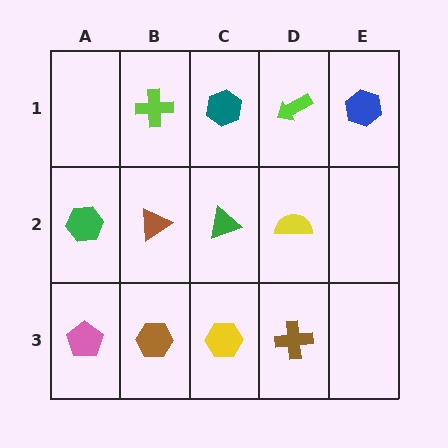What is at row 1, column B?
A lime cross.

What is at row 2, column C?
A green triangle.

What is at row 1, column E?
A blue hexagon.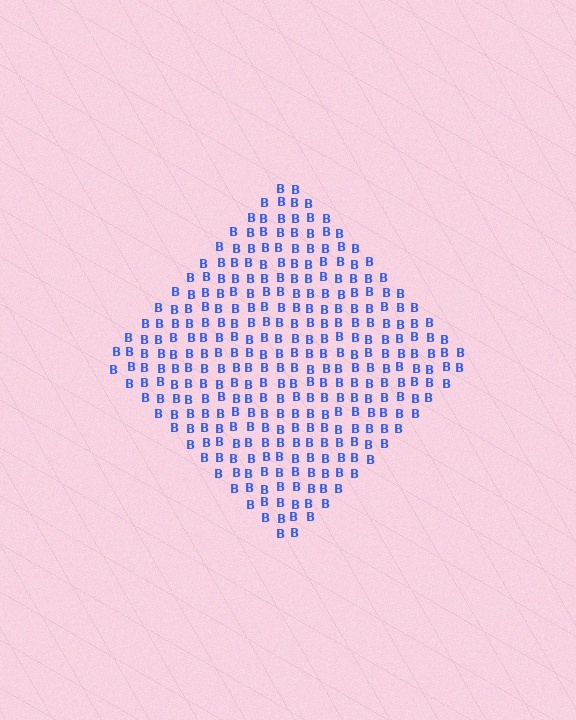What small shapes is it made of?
It is made of small letter B's.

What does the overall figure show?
The overall figure shows a diamond.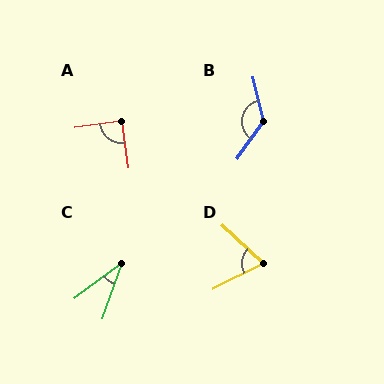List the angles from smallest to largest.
C (34°), D (70°), A (90°), B (131°).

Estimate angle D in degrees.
Approximately 70 degrees.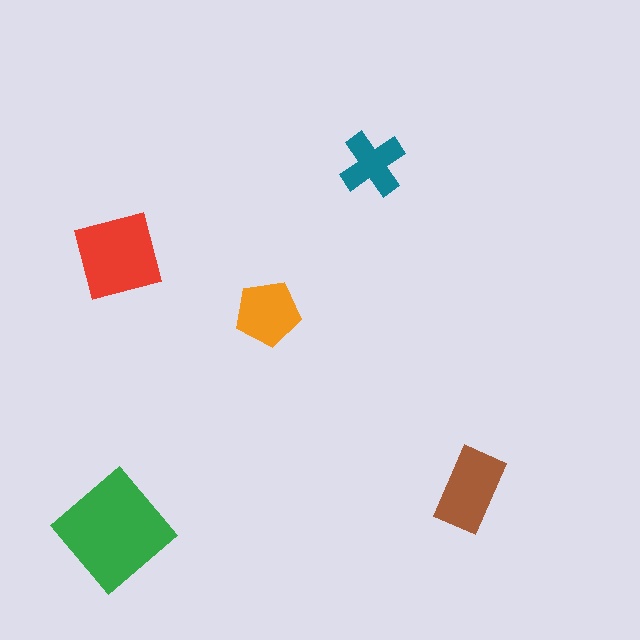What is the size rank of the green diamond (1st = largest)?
1st.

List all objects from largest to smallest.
The green diamond, the red square, the brown rectangle, the orange pentagon, the teal cross.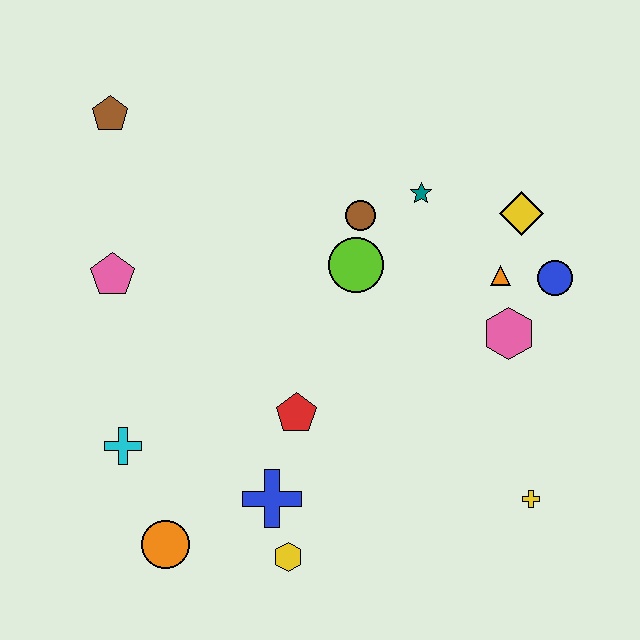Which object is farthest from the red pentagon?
The brown pentagon is farthest from the red pentagon.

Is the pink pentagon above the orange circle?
Yes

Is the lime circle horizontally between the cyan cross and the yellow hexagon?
No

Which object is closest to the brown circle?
The lime circle is closest to the brown circle.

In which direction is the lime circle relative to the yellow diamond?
The lime circle is to the left of the yellow diamond.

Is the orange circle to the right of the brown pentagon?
Yes